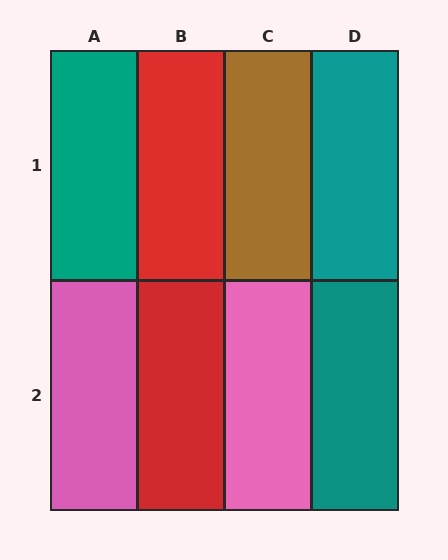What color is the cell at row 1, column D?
Teal.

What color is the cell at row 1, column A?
Teal.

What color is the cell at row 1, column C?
Brown.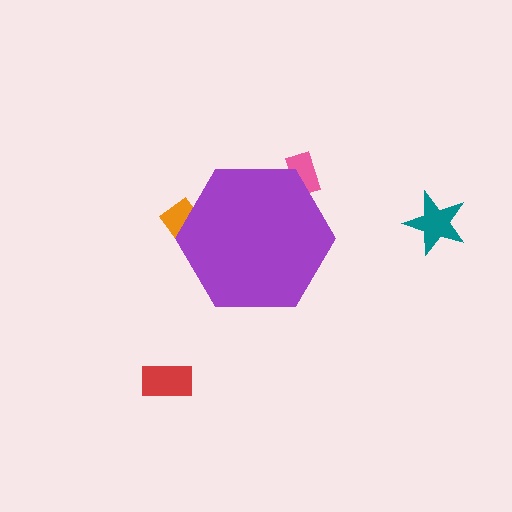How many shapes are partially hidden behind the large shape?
2 shapes are partially hidden.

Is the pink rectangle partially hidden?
Yes, the pink rectangle is partially hidden behind the purple hexagon.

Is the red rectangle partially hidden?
No, the red rectangle is fully visible.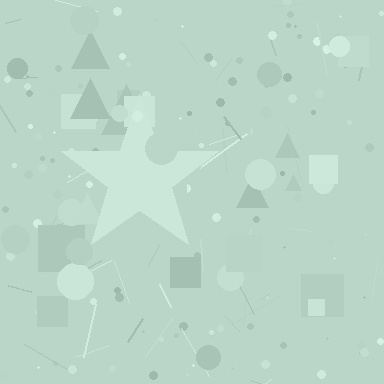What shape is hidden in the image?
A star is hidden in the image.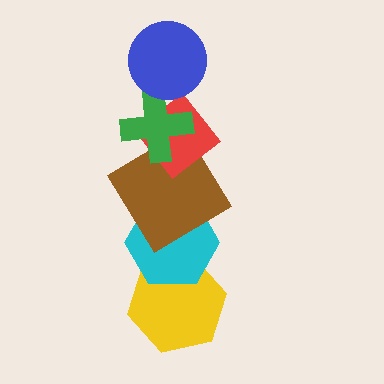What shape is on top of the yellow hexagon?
The cyan hexagon is on top of the yellow hexagon.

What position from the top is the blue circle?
The blue circle is 1st from the top.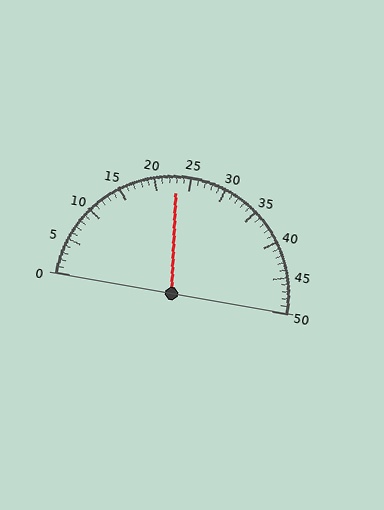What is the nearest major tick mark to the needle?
The nearest major tick mark is 25.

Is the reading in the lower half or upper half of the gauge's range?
The reading is in the lower half of the range (0 to 50).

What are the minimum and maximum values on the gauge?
The gauge ranges from 0 to 50.